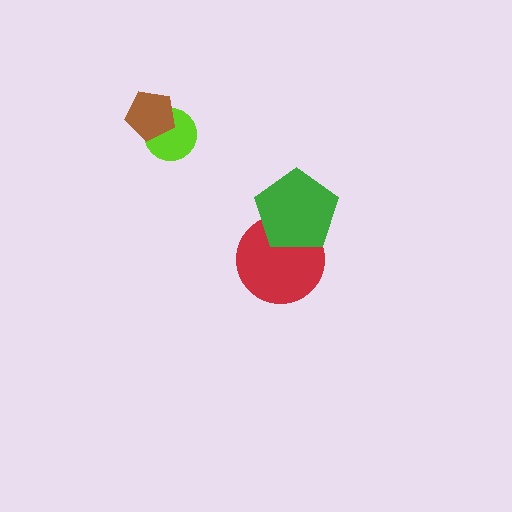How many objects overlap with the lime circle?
1 object overlaps with the lime circle.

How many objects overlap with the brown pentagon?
1 object overlaps with the brown pentagon.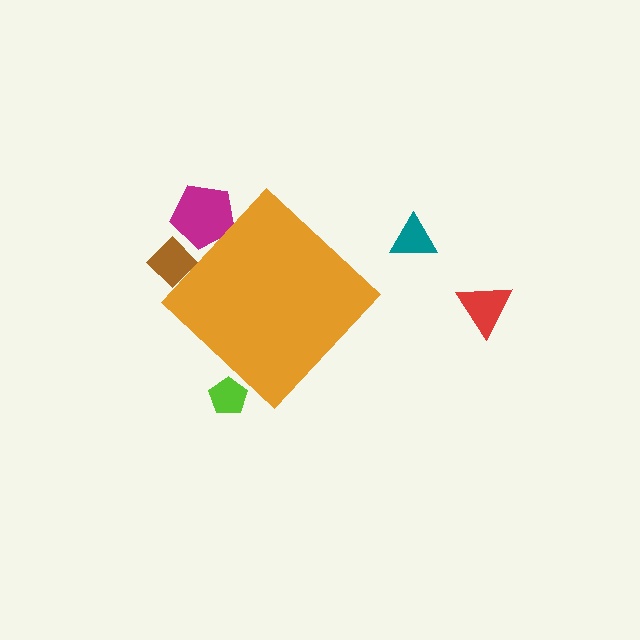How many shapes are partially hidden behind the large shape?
3 shapes are partially hidden.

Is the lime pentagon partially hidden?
Yes, the lime pentagon is partially hidden behind the orange diamond.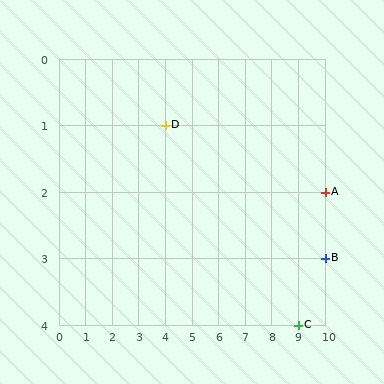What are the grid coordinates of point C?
Point C is at grid coordinates (9, 4).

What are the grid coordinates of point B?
Point B is at grid coordinates (10, 3).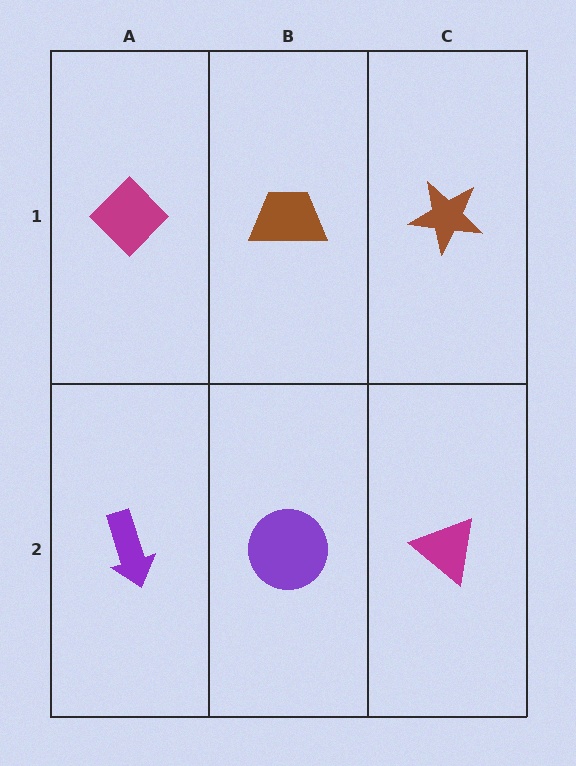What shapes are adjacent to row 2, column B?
A brown trapezoid (row 1, column B), a purple arrow (row 2, column A), a magenta triangle (row 2, column C).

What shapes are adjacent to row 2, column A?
A magenta diamond (row 1, column A), a purple circle (row 2, column B).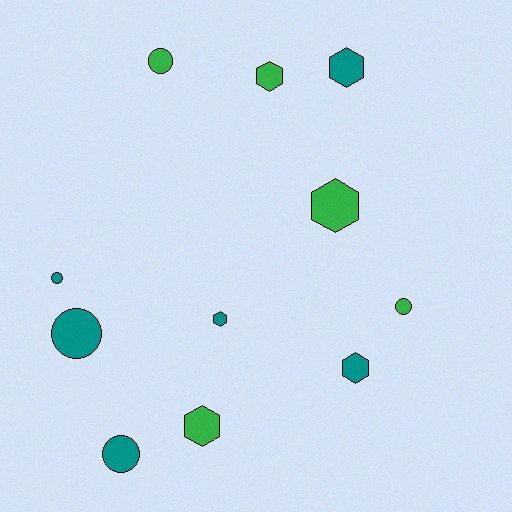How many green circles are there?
There are 2 green circles.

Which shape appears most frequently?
Hexagon, with 6 objects.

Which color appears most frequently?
Teal, with 6 objects.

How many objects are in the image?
There are 11 objects.